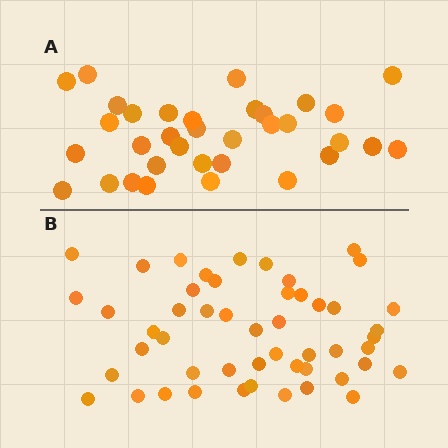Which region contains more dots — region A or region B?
Region B (the bottom region) has more dots.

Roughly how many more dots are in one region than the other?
Region B has approximately 15 more dots than region A.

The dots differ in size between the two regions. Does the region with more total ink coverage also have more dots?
No. Region A has more total ink coverage because its dots are larger, but region B actually contains more individual dots. Total area can be misleading — the number of items is what matters here.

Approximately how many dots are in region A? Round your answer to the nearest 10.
About 30 dots. (The exact count is 34, which rounds to 30.)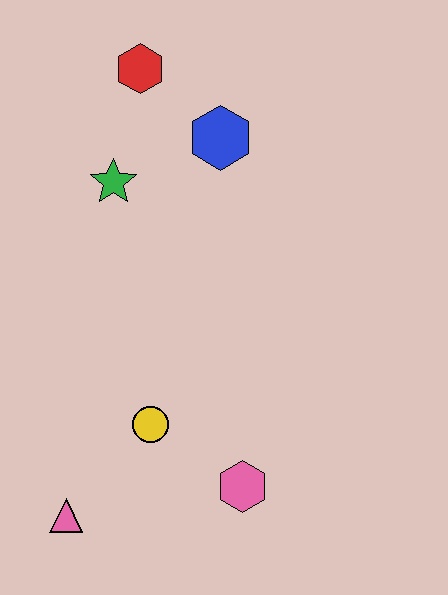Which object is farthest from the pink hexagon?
The red hexagon is farthest from the pink hexagon.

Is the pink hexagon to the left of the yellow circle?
No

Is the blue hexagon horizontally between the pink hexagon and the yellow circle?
Yes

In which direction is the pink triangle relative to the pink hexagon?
The pink triangle is to the left of the pink hexagon.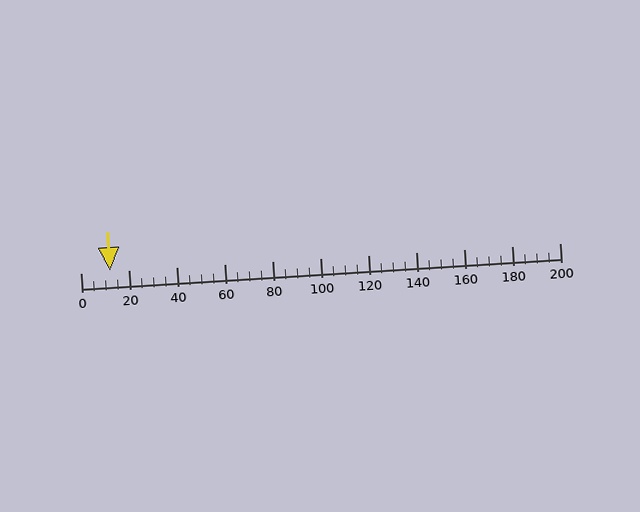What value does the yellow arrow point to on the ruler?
The yellow arrow points to approximately 12.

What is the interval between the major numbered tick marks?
The major tick marks are spaced 20 units apart.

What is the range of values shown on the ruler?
The ruler shows values from 0 to 200.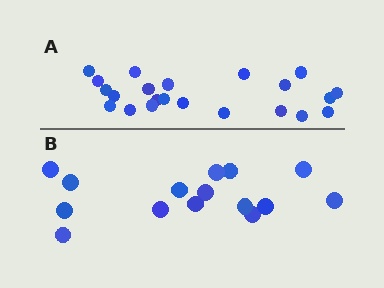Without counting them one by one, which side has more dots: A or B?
Region A (the top region) has more dots.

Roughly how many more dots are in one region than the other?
Region A has roughly 8 or so more dots than region B.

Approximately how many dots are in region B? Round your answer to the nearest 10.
About 20 dots. (The exact count is 15, which rounds to 20.)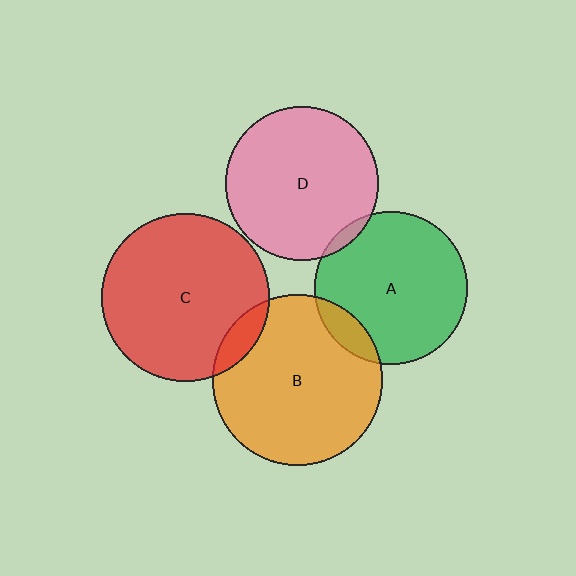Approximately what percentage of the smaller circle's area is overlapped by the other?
Approximately 10%.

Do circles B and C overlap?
Yes.